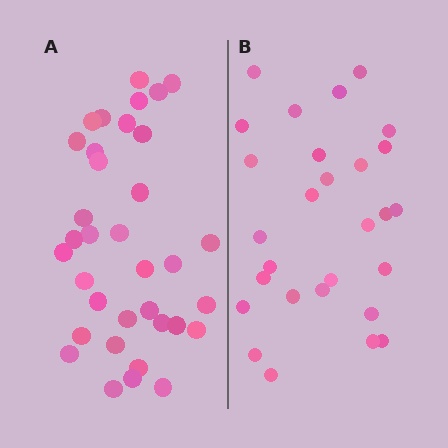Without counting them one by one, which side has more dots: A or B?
Region A (the left region) has more dots.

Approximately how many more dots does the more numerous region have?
Region A has roughly 8 or so more dots than region B.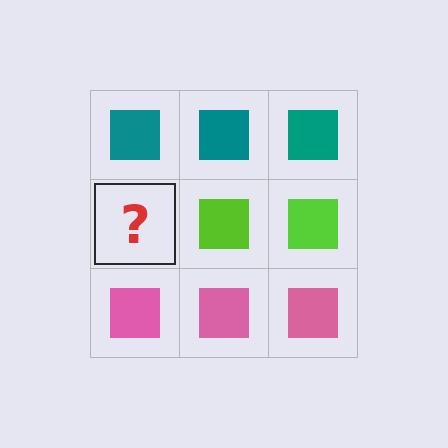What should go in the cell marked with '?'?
The missing cell should contain a lime square.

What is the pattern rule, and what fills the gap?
The rule is that each row has a consistent color. The gap should be filled with a lime square.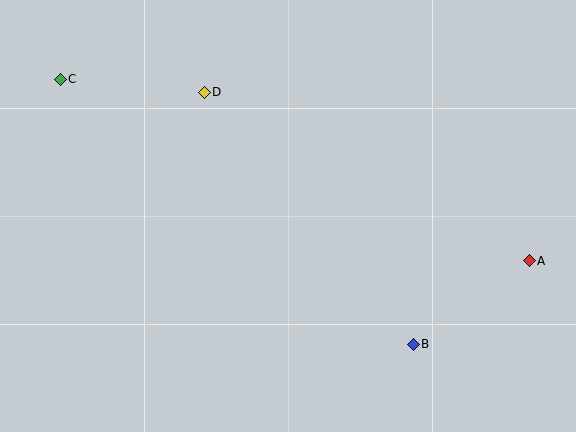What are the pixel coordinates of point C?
Point C is at (60, 79).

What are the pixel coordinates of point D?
Point D is at (204, 92).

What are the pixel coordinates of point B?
Point B is at (413, 344).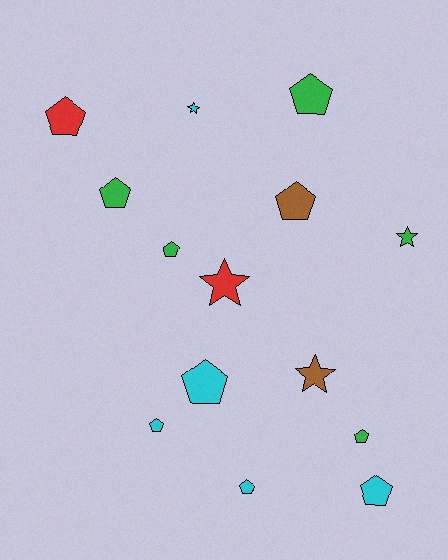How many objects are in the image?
There are 14 objects.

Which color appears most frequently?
Cyan, with 5 objects.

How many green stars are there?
There is 1 green star.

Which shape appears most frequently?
Pentagon, with 10 objects.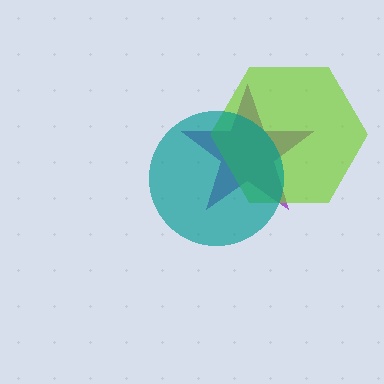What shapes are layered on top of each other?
The layered shapes are: a purple star, a lime hexagon, a teal circle.